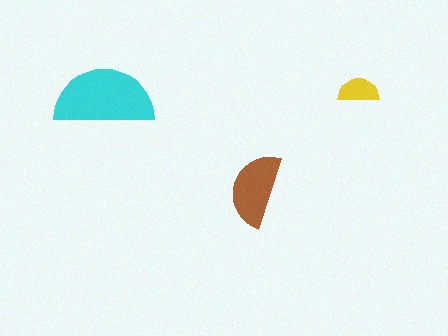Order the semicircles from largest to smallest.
the cyan one, the brown one, the yellow one.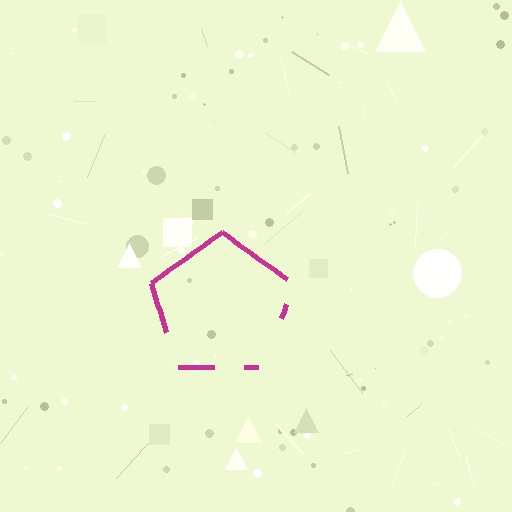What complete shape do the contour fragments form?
The contour fragments form a pentagon.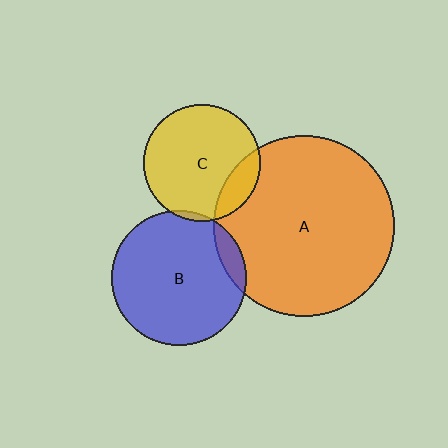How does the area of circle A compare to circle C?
Approximately 2.4 times.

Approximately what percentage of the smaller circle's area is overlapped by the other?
Approximately 5%.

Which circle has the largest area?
Circle A (orange).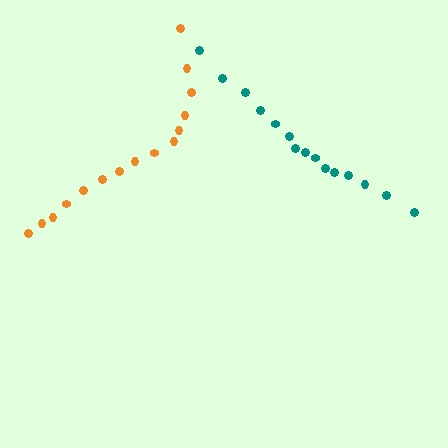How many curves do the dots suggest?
There are 2 distinct paths.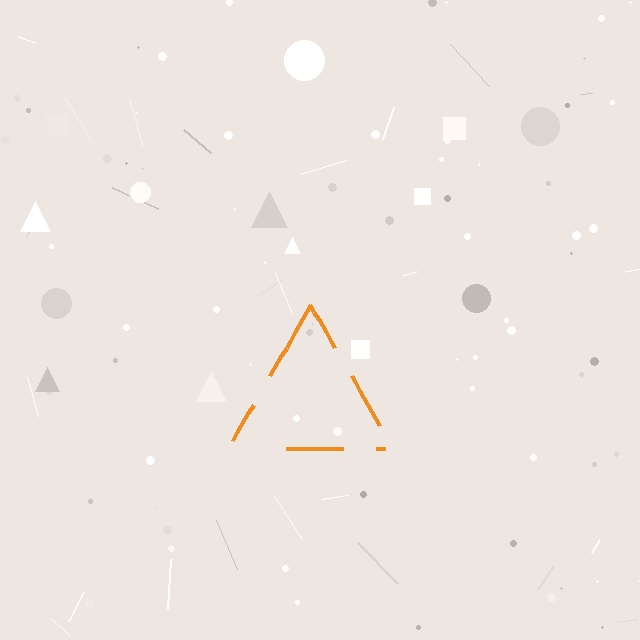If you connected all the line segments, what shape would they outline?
They would outline a triangle.